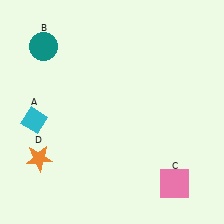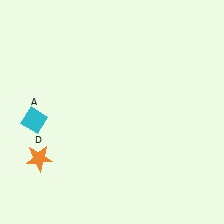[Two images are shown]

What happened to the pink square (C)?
The pink square (C) was removed in Image 2. It was in the bottom-right area of Image 1.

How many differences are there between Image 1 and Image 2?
There are 2 differences between the two images.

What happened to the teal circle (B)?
The teal circle (B) was removed in Image 2. It was in the top-left area of Image 1.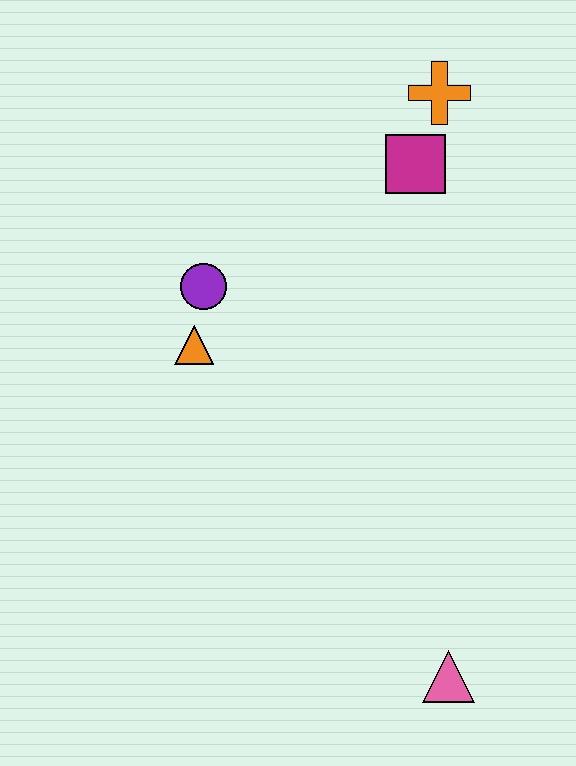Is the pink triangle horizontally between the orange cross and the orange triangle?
No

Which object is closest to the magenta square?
The orange cross is closest to the magenta square.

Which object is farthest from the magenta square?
The pink triangle is farthest from the magenta square.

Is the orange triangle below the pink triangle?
No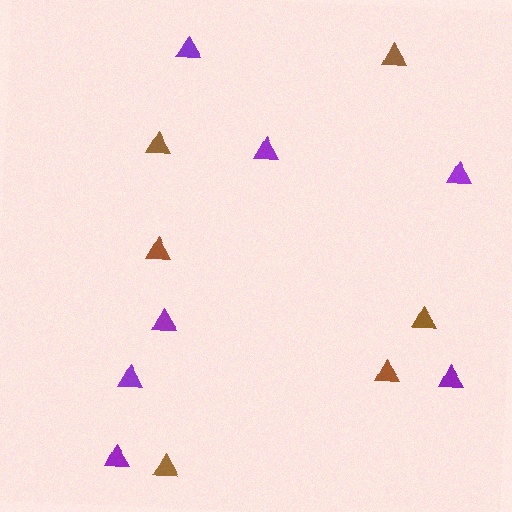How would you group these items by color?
There are 2 groups: one group of purple triangles (7) and one group of brown triangles (6).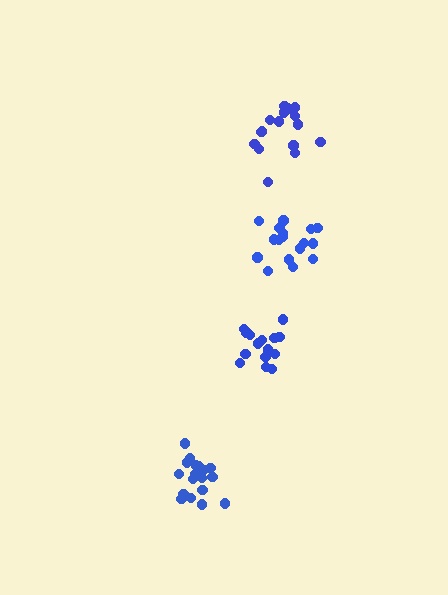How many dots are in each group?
Group 1: 17 dots, Group 2: 18 dots, Group 3: 15 dots, Group 4: 19 dots (69 total).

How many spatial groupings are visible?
There are 4 spatial groupings.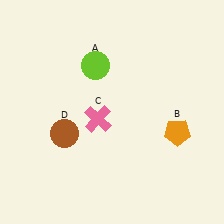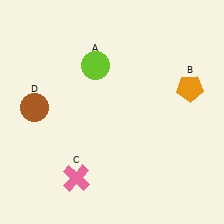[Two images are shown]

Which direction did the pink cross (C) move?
The pink cross (C) moved down.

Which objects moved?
The objects that moved are: the orange pentagon (B), the pink cross (C), the brown circle (D).